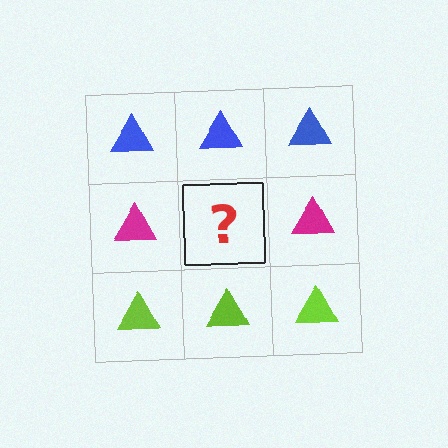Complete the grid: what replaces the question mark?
The question mark should be replaced with a magenta triangle.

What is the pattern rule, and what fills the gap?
The rule is that each row has a consistent color. The gap should be filled with a magenta triangle.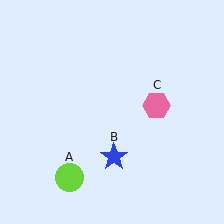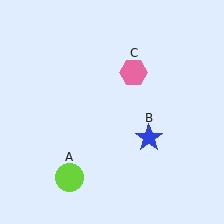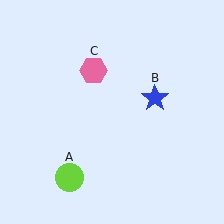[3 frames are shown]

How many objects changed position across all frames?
2 objects changed position: blue star (object B), pink hexagon (object C).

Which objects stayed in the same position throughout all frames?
Lime circle (object A) remained stationary.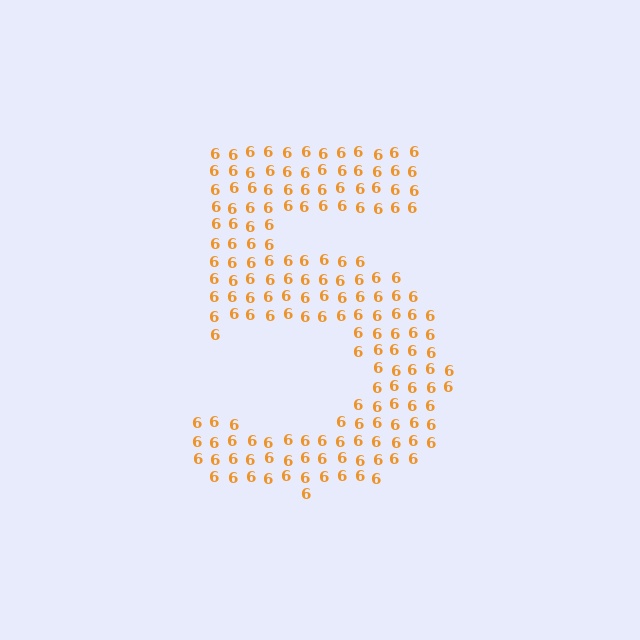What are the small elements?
The small elements are digit 6's.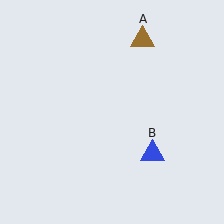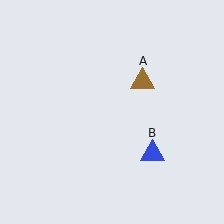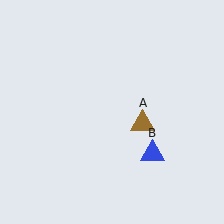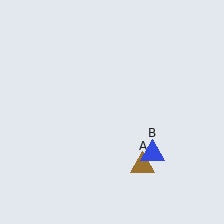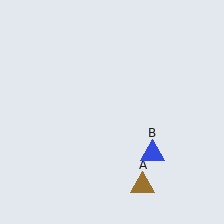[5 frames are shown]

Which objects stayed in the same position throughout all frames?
Blue triangle (object B) remained stationary.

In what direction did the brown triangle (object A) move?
The brown triangle (object A) moved down.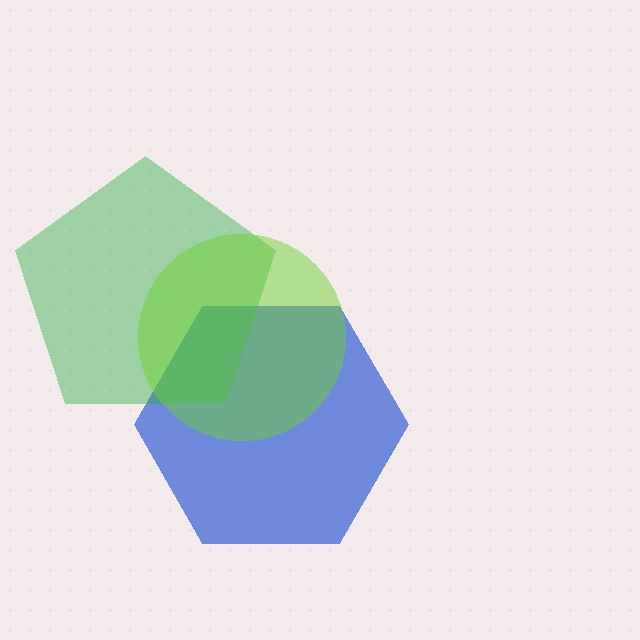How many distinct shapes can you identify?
There are 3 distinct shapes: a blue hexagon, a green pentagon, a lime circle.